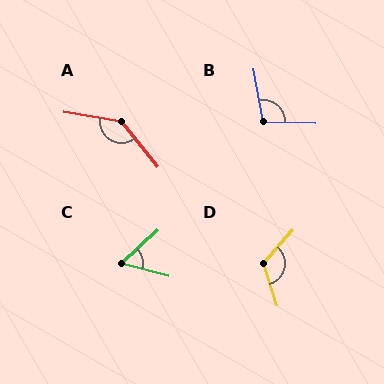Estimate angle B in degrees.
Approximately 103 degrees.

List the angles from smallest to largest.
C (58°), B (103°), D (121°), A (137°).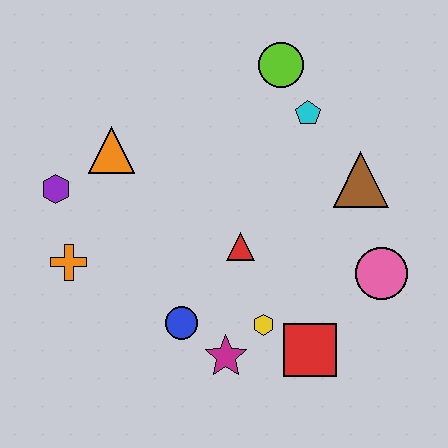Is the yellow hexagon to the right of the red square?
No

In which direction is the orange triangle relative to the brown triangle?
The orange triangle is to the left of the brown triangle.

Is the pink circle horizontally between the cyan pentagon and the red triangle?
No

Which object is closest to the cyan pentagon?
The lime circle is closest to the cyan pentagon.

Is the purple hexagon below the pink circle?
No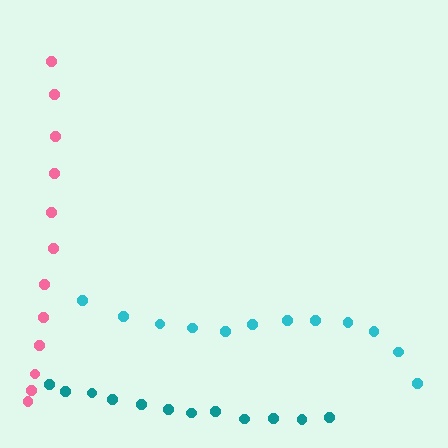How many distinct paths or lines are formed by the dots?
There are 3 distinct paths.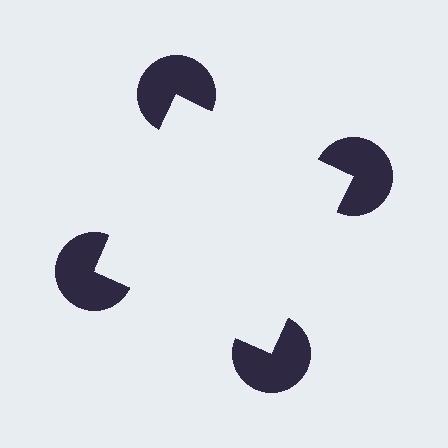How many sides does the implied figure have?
4 sides.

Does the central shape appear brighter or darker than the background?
It typically appears slightly brighter than the background, even though no actual brightness change is drawn.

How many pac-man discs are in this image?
There are 4 — one at each vertex of the illusory square.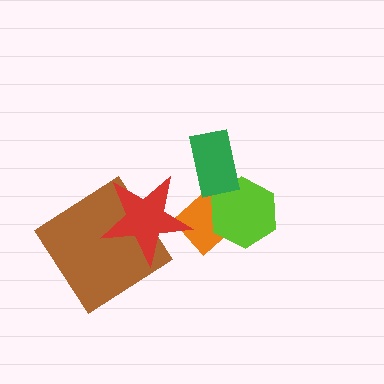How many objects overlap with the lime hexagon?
2 objects overlap with the lime hexagon.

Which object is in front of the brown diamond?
The red star is in front of the brown diamond.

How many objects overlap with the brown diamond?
1 object overlaps with the brown diamond.